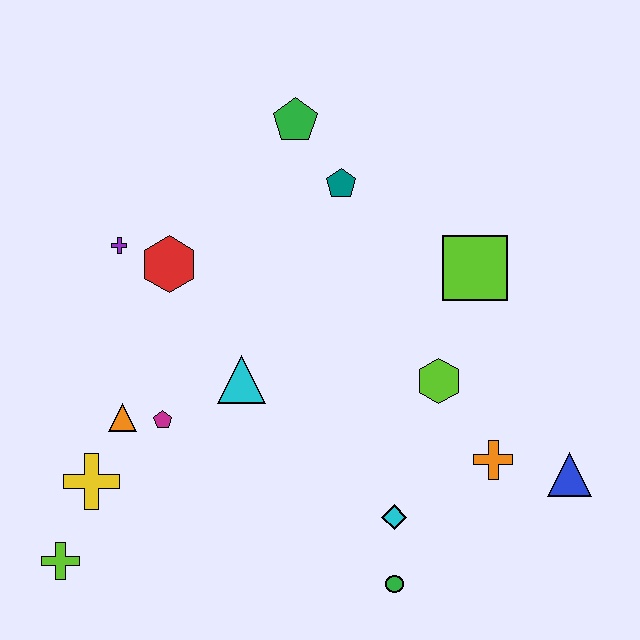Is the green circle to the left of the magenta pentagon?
No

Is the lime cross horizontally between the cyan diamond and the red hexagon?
No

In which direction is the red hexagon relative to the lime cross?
The red hexagon is above the lime cross.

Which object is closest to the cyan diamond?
The green circle is closest to the cyan diamond.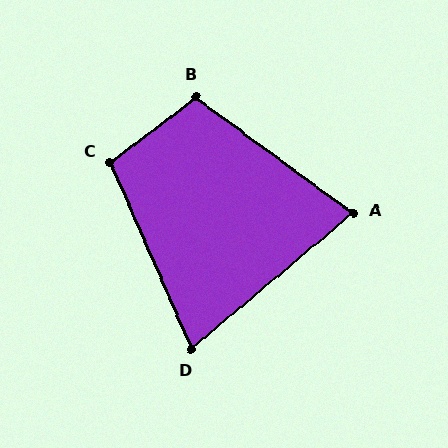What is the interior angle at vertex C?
Approximately 104 degrees (obtuse).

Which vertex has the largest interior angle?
B, at approximately 106 degrees.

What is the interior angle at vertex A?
Approximately 76 degrees (acute).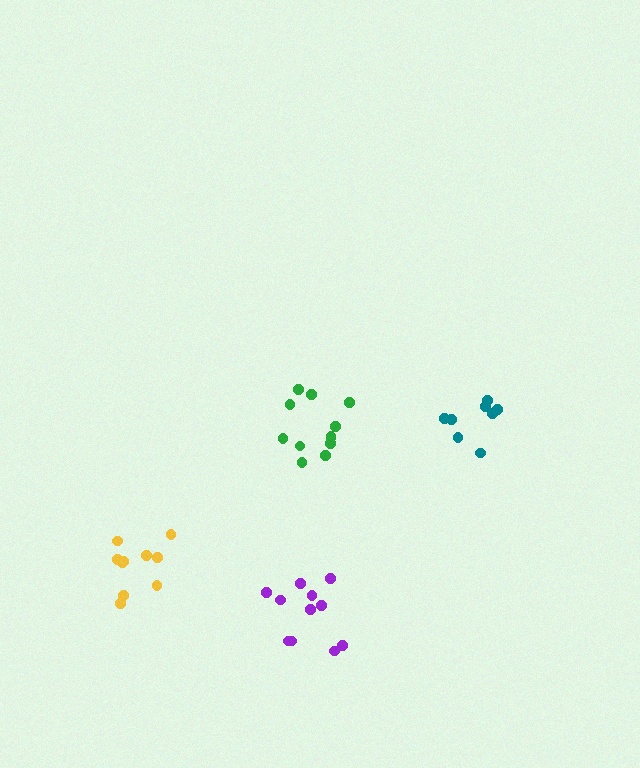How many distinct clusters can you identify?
There are 4 distinct clusters.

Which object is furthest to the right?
The teal cluster is rightmost.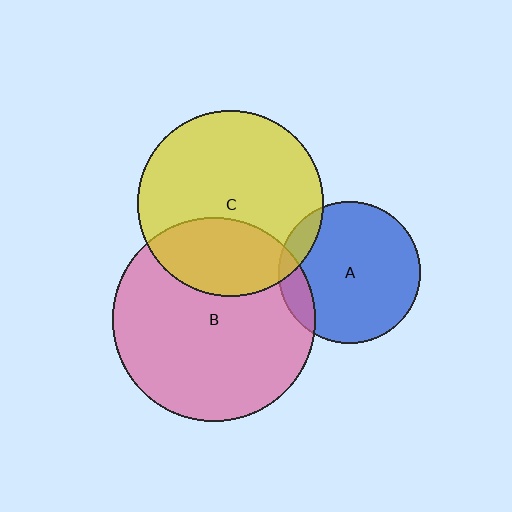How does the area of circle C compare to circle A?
Approximately 1.7 times.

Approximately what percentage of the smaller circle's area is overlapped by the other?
Approximately 10%.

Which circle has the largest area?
Circle B (pink).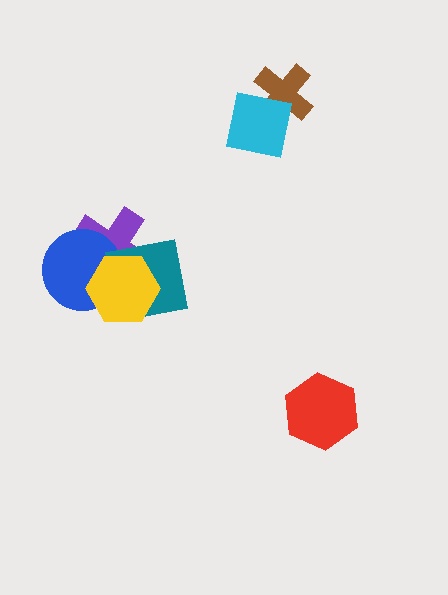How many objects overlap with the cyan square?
1 object overlaps with the cyan square.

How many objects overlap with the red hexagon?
0 objects overlap with the red hexagon.